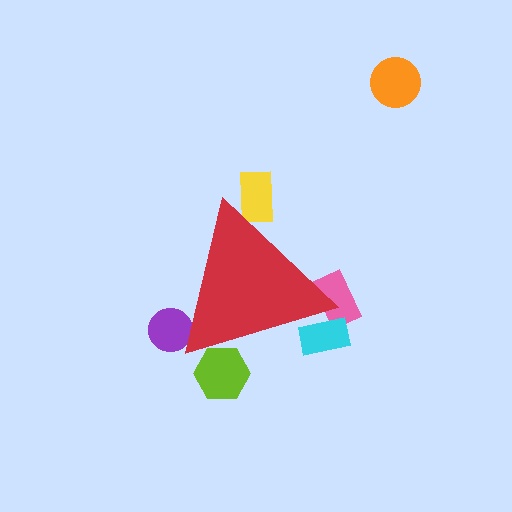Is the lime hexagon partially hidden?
Yes, the lime hexagon is partially hidden behind the red triangle.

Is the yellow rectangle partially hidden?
Yes, the yellow rectangle is partially hidden behind the red triangle.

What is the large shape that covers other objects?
A red triangle.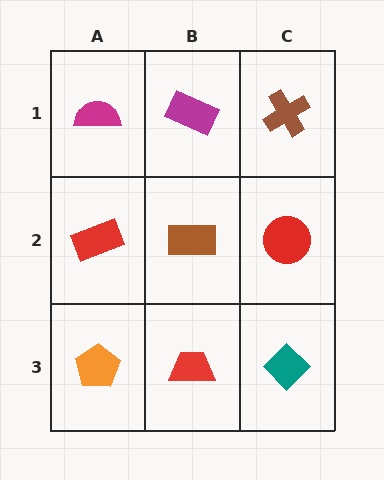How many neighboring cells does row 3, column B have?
3.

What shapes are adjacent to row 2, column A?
A magenta semicircle (row 1, column A), an orange pentagon (row 3, column A), a brown rectangle (row 2, column B).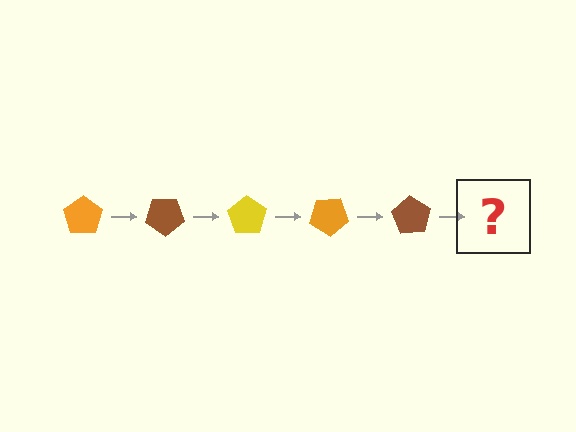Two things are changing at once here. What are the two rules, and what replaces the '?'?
The two rules are that it rotates 35 degrees each step and the color cycles through orange, brown, and yellow. The '?' should be a yellow pentagon, rotated 175 degrees from the start.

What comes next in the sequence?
The next element should be a yellow pentagon, rotated 175 degrees from the start.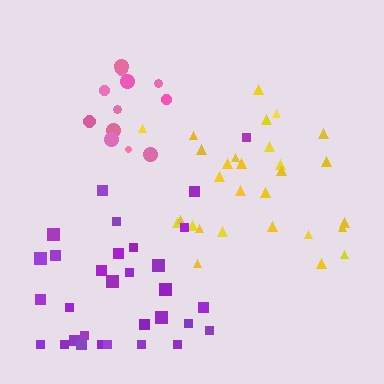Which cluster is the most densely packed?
Pink.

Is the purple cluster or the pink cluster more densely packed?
Pink.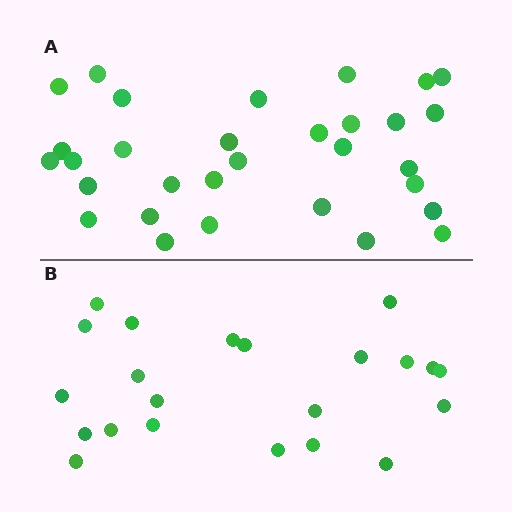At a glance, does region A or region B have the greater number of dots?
Region A (the top region) has more dots.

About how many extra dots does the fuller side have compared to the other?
Region A has roughly 8 or so more dots than region B.